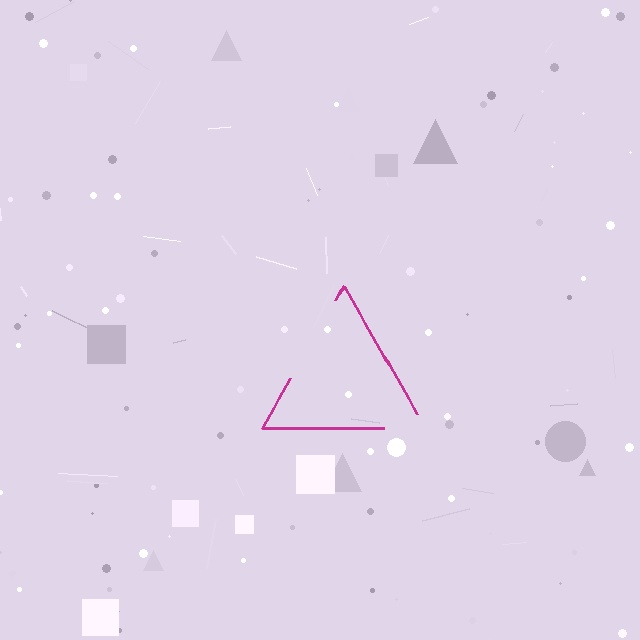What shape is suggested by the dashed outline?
The dashed outline suggests a triangle.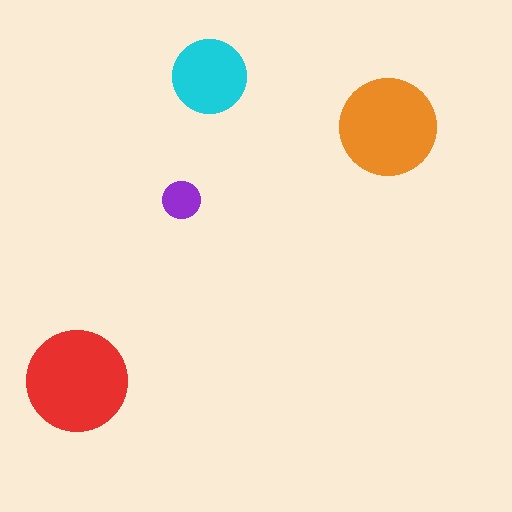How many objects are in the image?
There are 4 objects in the image.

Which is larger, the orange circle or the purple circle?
The orange one.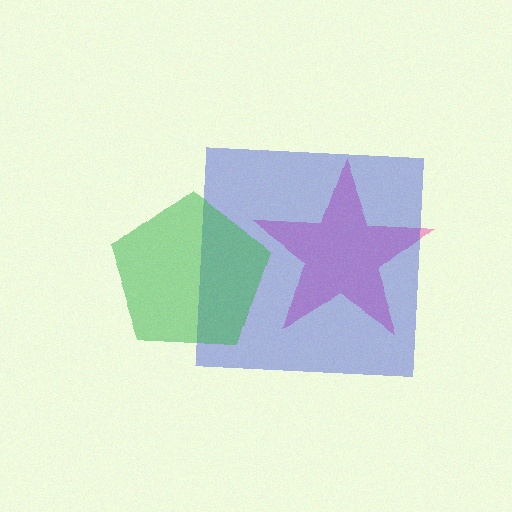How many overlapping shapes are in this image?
There are 3 overlapping shapes in the image.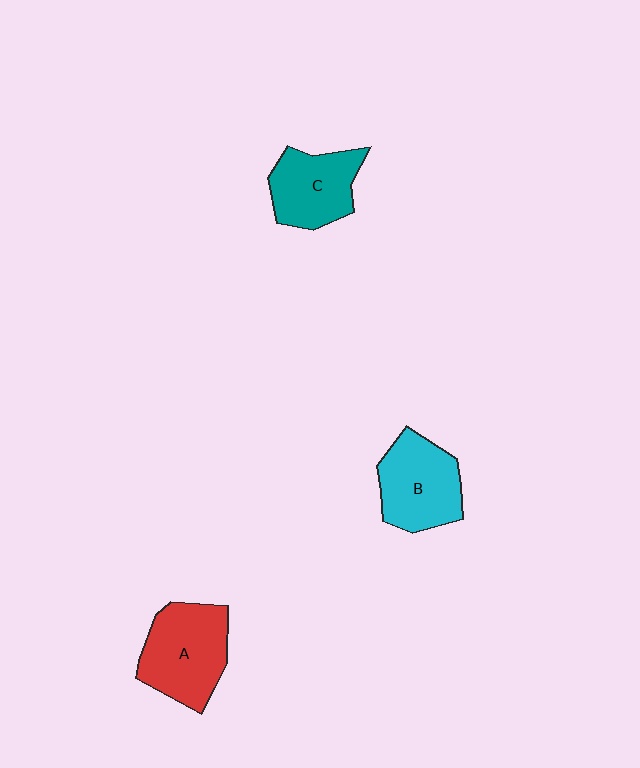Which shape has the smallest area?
Shape C (teal).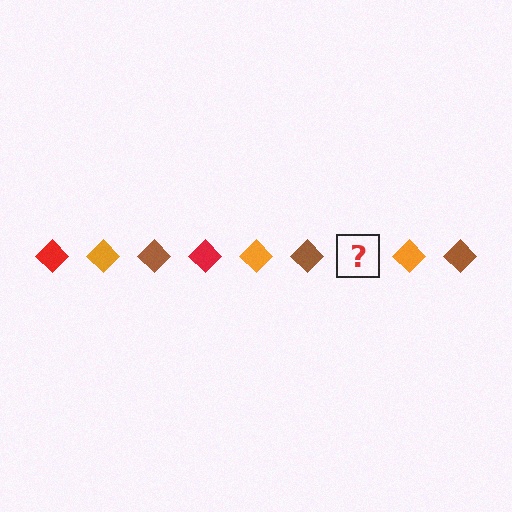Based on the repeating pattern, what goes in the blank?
The blank should be a red diamond.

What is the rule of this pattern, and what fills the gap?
The rule is that the pattern cycles through red, orange, brown diamonds. The gap should be filled with a red diamond.